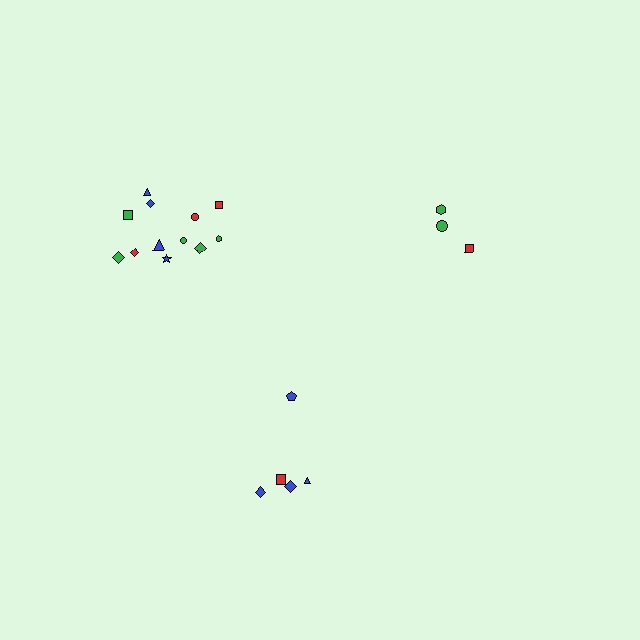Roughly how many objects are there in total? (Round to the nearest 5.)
Roughly 20 objects in total.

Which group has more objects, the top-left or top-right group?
The top-left group.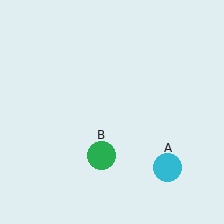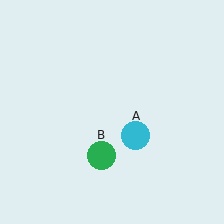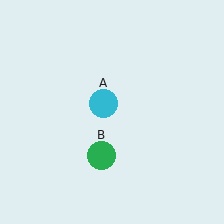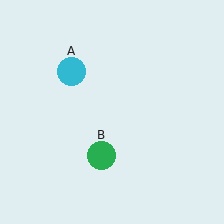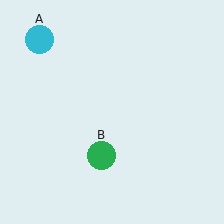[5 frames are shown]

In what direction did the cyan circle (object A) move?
The cyan circle (object A) moved up and to the left.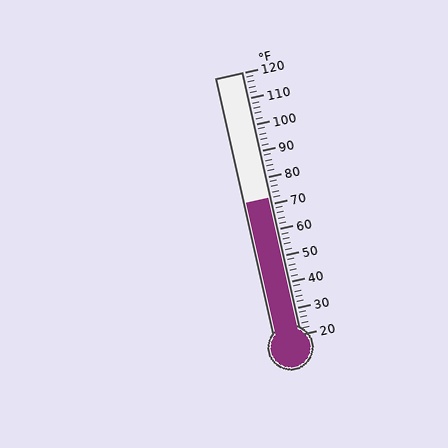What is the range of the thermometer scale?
The thermometer scale ranges from 20°F to 120°F.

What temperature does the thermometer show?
The thermometer shows approximately 72°F.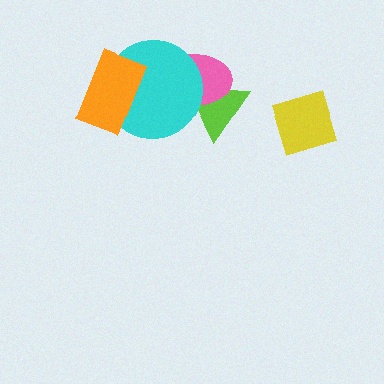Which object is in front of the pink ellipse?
The cyan circle is in front of the pink ellipse.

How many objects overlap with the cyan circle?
3 objects overlap with the cyan circle.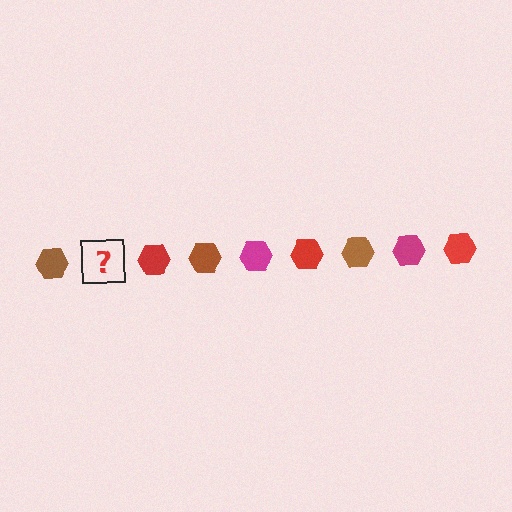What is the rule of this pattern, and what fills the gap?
The rule is that the pattern cycles through brown, magenta, red hexagons. The gap should be filled with a magenta hexagon.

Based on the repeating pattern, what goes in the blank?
The blank should be a magenta hexagon.